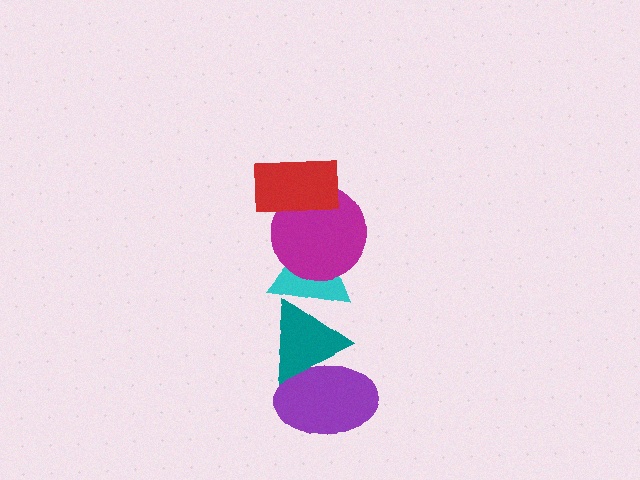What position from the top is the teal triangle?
The teal triangle is 4th from the top.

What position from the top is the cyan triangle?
The cyan triangle is 3rd from the top.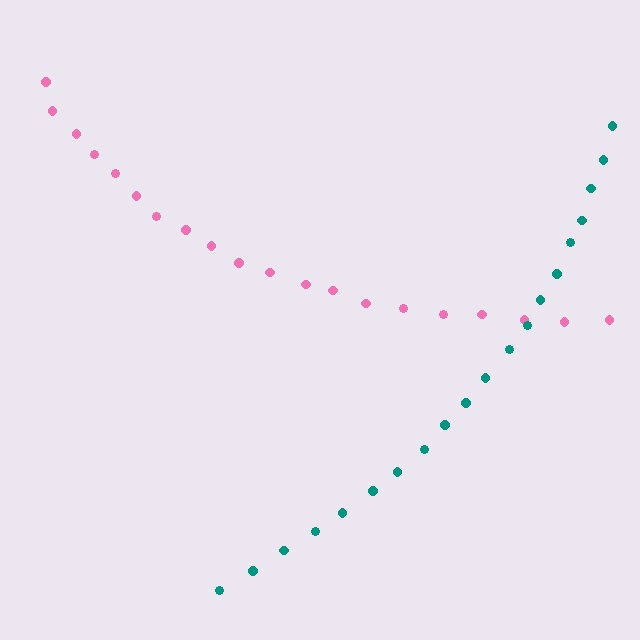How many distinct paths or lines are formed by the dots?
There are 2 distinct paths.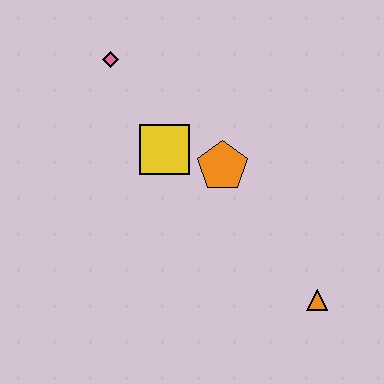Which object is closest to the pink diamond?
The yellow square is closest to the pink diamond.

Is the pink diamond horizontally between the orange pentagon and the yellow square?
No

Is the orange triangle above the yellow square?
No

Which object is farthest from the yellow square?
The orange triangle is farthest from the yellow square.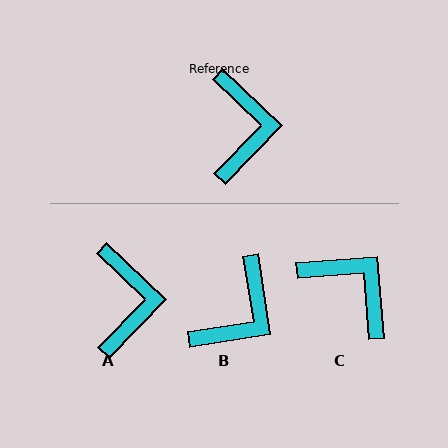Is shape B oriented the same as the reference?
No, it is off by about 37 degrees.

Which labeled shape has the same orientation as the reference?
A.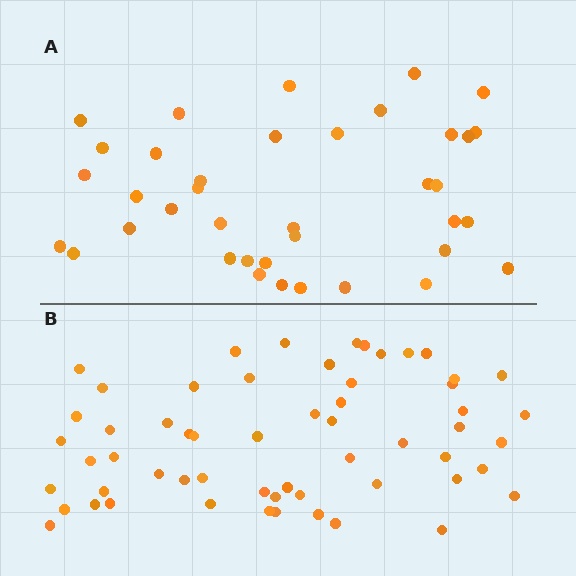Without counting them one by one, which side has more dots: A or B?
Region B (the bottom region) has more dots.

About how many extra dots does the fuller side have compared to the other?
Region B has approximately 20 more dots than region A.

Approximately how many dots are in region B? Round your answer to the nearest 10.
About 60 dots. (The exact count is 58, which rounds to 60.)